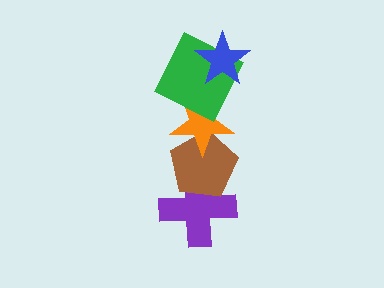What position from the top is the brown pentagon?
The brown pentagon is 4th from the top.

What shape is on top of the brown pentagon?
The orange star is on top of the brown pentagon.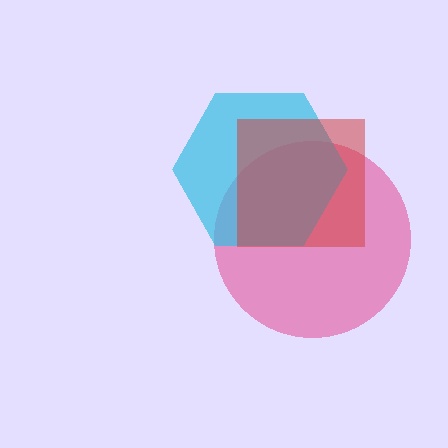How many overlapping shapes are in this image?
There are 3 overlapping shapes in the image.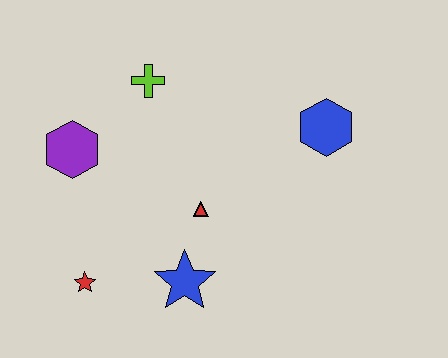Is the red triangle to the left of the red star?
No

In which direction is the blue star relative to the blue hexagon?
The blue star is below the blue hexagon.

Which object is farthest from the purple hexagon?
The blue hexagon is farthest from the purple hexagon.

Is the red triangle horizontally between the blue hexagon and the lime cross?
Yes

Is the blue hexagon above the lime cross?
No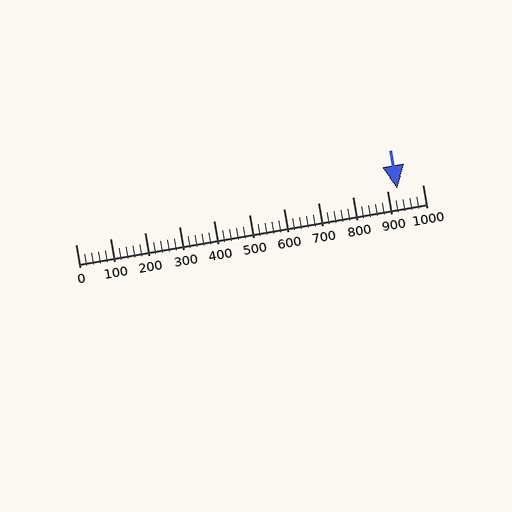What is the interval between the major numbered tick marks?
The major tick marks are spaced 100 units apart.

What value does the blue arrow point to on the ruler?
The blue arrow points to approximately 929.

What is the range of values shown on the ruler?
The ruler shows values from 0 to 1000.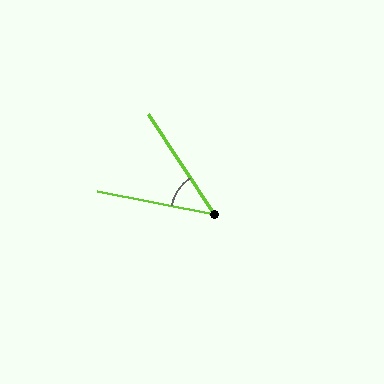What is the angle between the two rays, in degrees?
Approximately 46 degrees.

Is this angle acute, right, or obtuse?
It is acute.